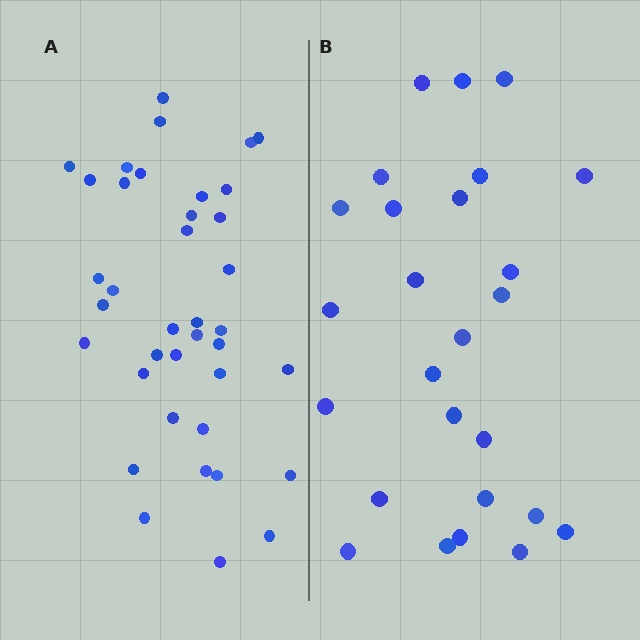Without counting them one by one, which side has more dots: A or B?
Region A (the left region) has more dots.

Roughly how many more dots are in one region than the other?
Region A has roughly 12 or so more dots than region B.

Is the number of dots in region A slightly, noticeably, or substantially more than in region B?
Region A has substantially more. The ratio is roughly 1.5 to 1.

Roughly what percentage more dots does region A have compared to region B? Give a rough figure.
About 45% more.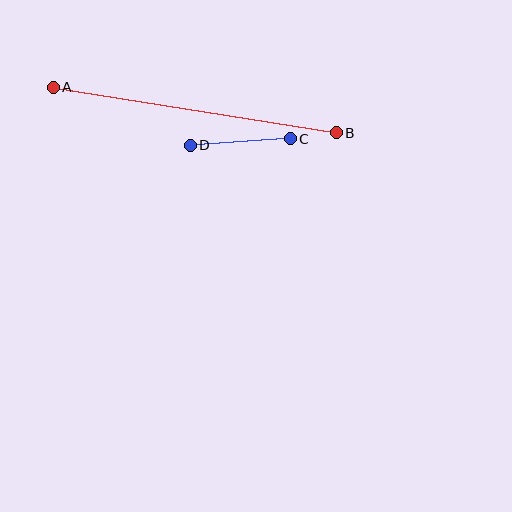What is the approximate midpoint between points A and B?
The midpoint is at approximately (195, 110) pixels.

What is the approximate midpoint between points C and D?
The midpoint is at approximately (240, 142) pixels.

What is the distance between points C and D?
The distance is approximately 100 pixels.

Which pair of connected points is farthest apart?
Points A and B are farthest apart.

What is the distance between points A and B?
The distance is approximately 286 pixels.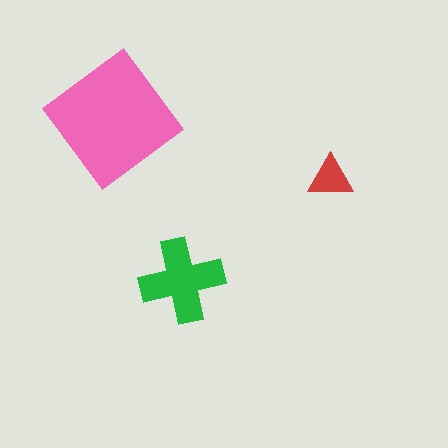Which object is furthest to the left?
The pink diamond is leftmost.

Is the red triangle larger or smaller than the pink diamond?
Smaller.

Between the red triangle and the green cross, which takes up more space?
The green cross.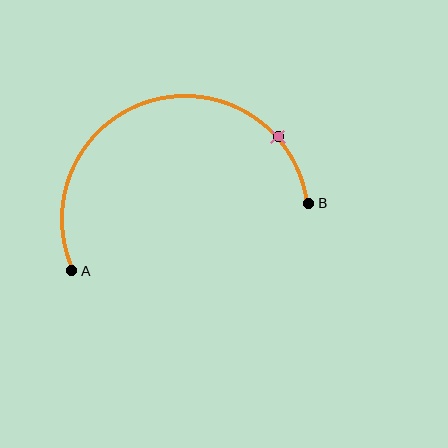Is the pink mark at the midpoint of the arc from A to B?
No. The pink mark lies on the arc but is closer to endpoint B. The arc midpoint would be at the point on the curve equidistant along the arc from both A and B.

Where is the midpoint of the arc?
The arc midpoint is the point on the curve farthest from the straight line joining A and B. It sits above that line.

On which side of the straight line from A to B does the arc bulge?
The arc bulges above the straight line connecting A and B.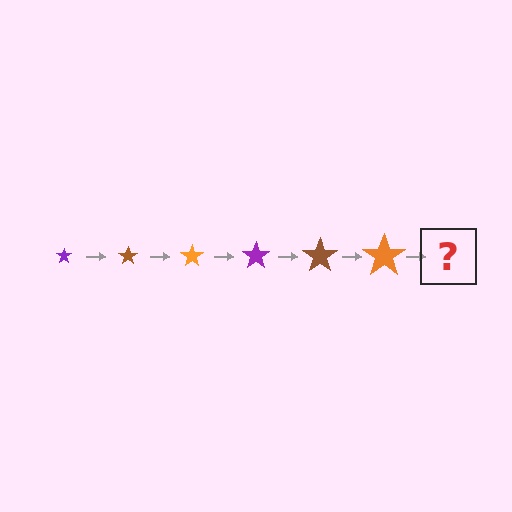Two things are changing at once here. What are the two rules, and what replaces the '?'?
The two rules are that the star grows larger each step and the color cycles through purple, brown, and orange. The '?' should be a purple star, larger than the previous one.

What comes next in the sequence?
The next element should be a purple star, larger than the previous one.